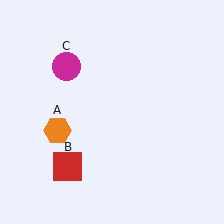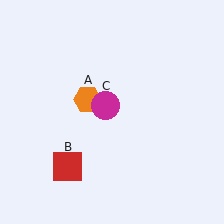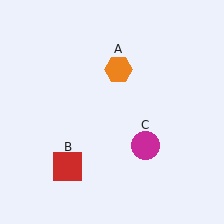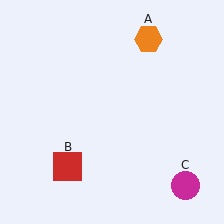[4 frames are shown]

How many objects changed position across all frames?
2 objects changed position: orange hexagon (object A), magenta circle (object C).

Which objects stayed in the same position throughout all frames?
Red square (object B) remained stationary.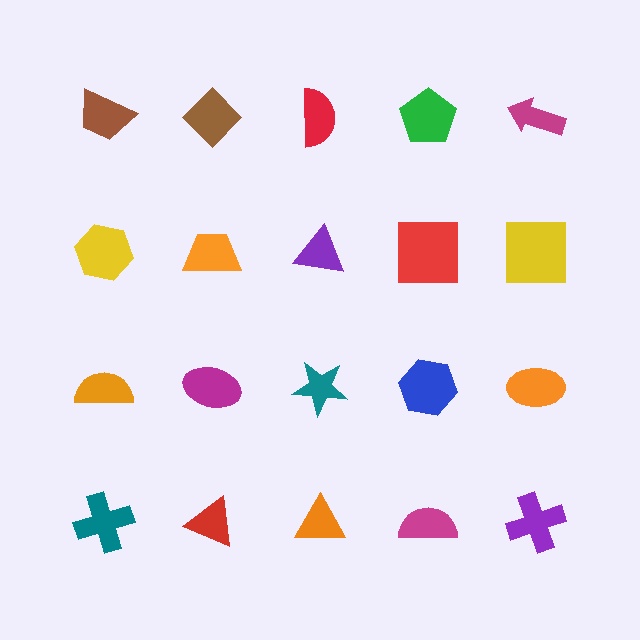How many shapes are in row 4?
5 shapes.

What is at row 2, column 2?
An orange trapezoid.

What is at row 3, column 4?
A blue hexagon.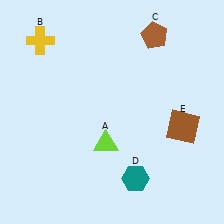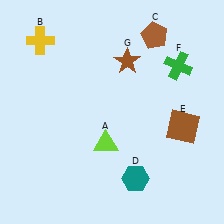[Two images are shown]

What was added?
A green cross (F), a brown star (G) were added in Image 2.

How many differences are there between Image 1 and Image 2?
There are 2 differences between the two images.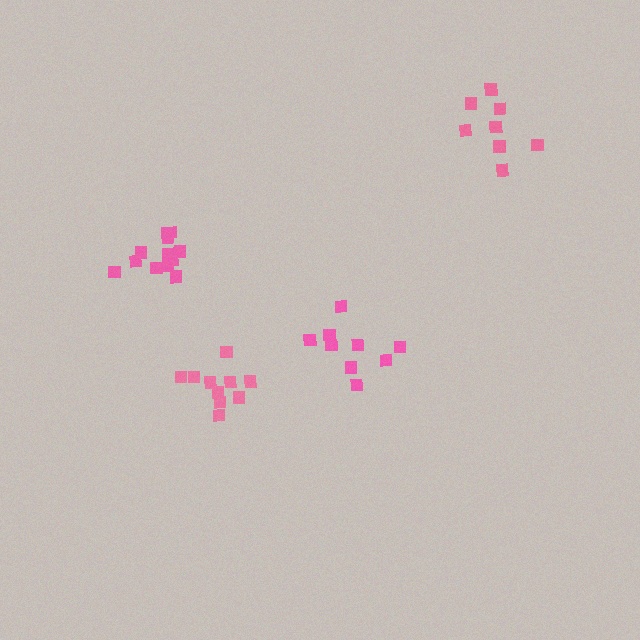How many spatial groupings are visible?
There are 4 spatial groupings.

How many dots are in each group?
Group 1: 9 dots, Group 2: 12 dots, Group 3: 10 dots, Group 4: 8 dots (39 total).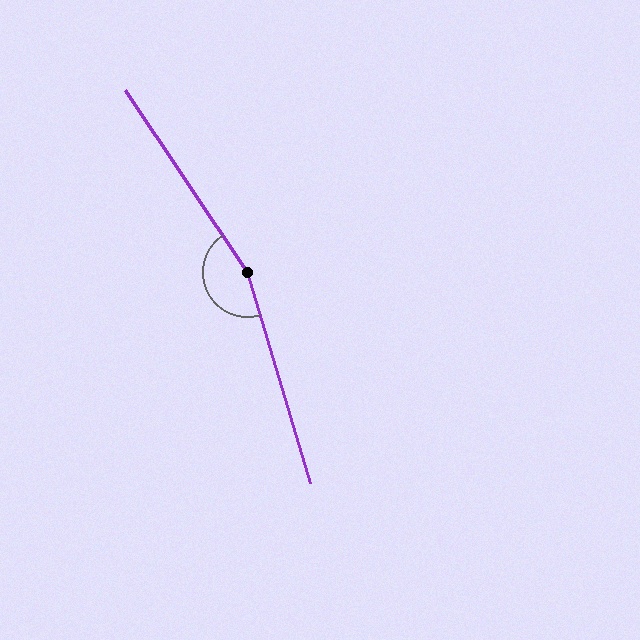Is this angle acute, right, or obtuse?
It is obtuse.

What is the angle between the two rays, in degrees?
Approximately 163 degrees.